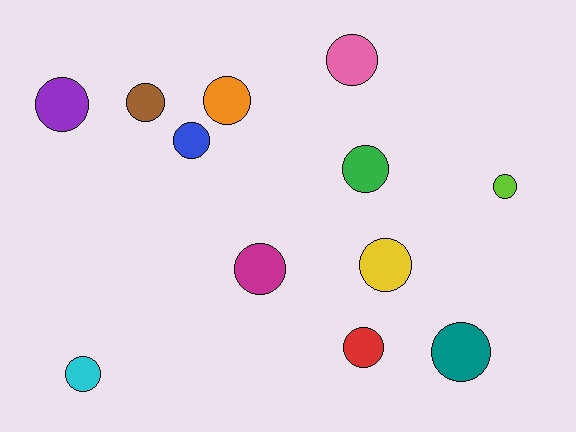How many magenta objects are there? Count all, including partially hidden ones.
There is 1 magenta object.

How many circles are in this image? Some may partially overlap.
There are 12 circles.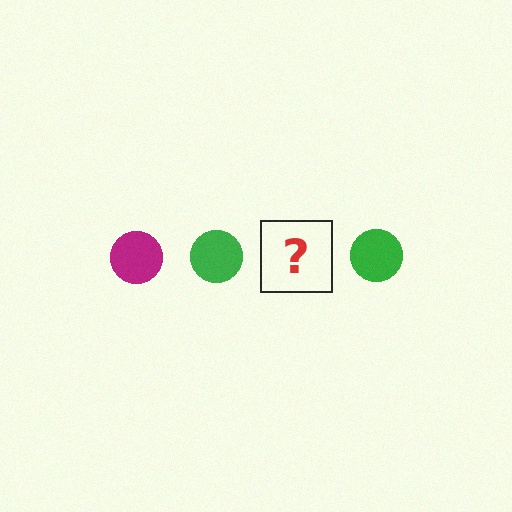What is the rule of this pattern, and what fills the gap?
The rule is that the pattern cycles through magenta, green circles. The gap should be filled with a magenta circle.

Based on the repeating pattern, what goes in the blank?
The blank should be a magenta circle.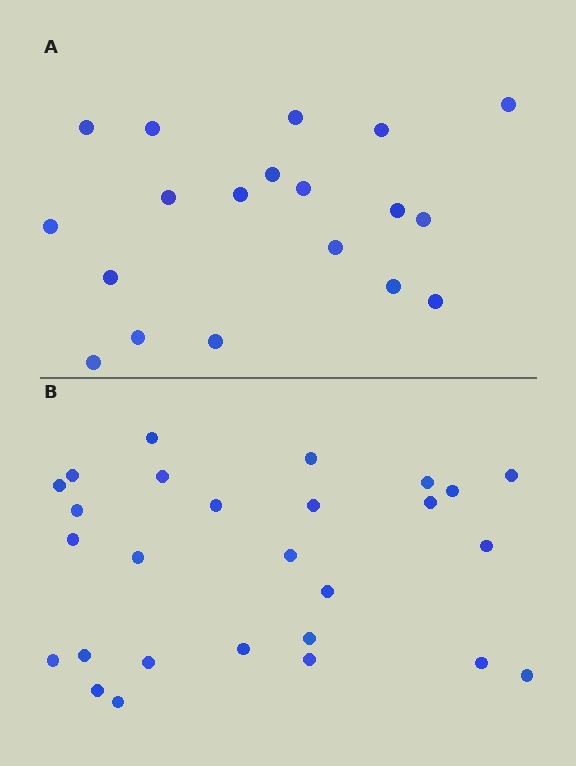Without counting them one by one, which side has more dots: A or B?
Region B (the bottom region) has more dots.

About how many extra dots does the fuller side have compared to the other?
Region B has roughly 8 or so more dots than region A.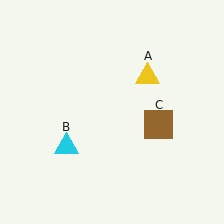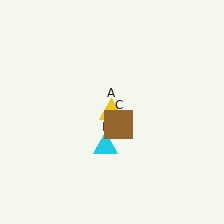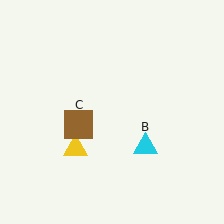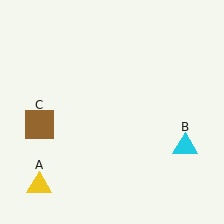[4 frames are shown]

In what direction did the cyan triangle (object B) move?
The cyan triangle (object B) moved right.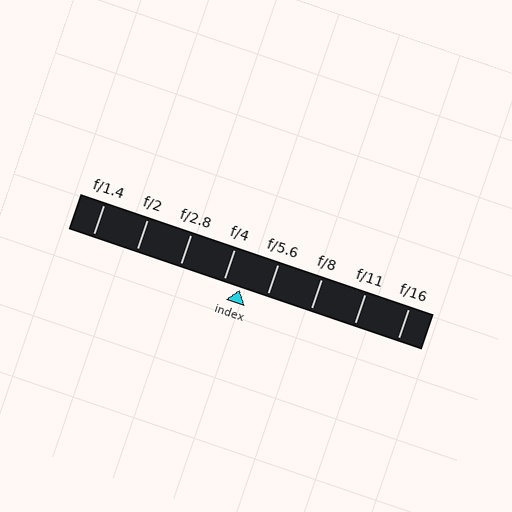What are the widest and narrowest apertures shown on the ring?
The widest aperture shown is f/1.4 and the narrowest is f/16.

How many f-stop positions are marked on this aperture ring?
There are 8 f-stop positions marked.